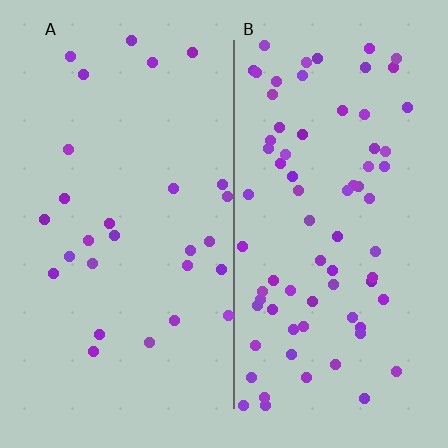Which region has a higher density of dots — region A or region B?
B (the right).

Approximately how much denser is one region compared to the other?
Approximately 2.7× — region B over region A.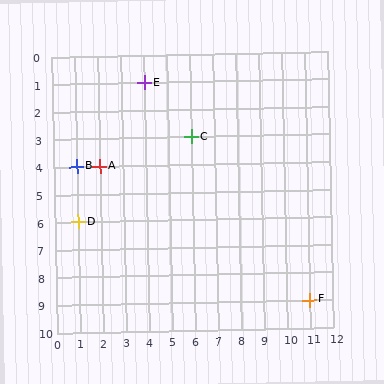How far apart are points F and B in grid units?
Points F and B are 10 columns and 5 rows apart (about 11.2 grid units diagonally).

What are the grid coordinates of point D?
Point D is at grid coordinates (1, 6).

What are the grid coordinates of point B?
Point B is at grid coordinates (1, 4).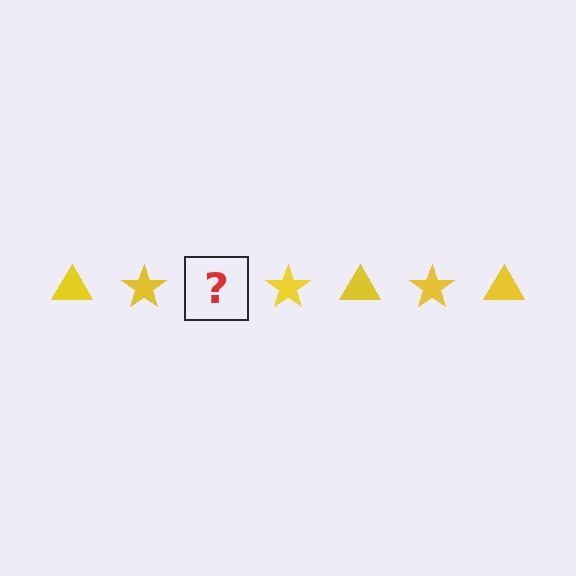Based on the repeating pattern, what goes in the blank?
The blank should be a yellow triangle.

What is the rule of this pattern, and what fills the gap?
The rule is that the pattern cycles through triangle, star shapes in yellow. The gap should be filled with a yellow triangle.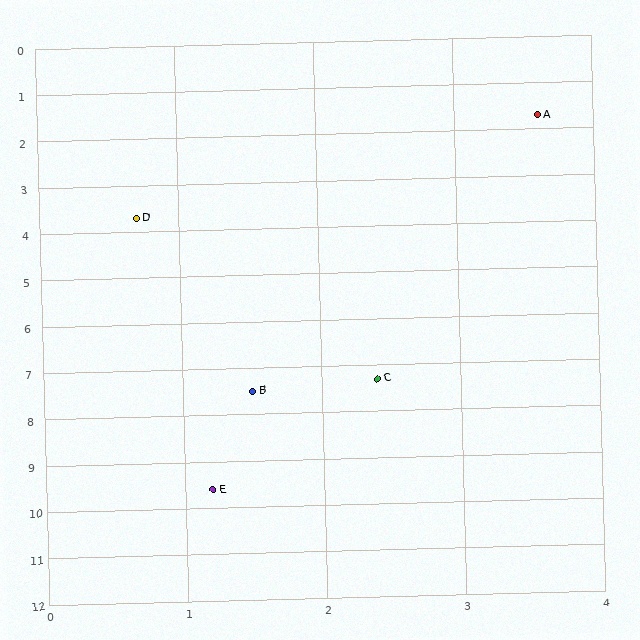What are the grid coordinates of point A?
Point A is at approximately (3.6, 1.7).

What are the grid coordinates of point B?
Point B is at approximately (1.5, 7.5).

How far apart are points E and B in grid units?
Points E and B are about 2.1 grid units apart.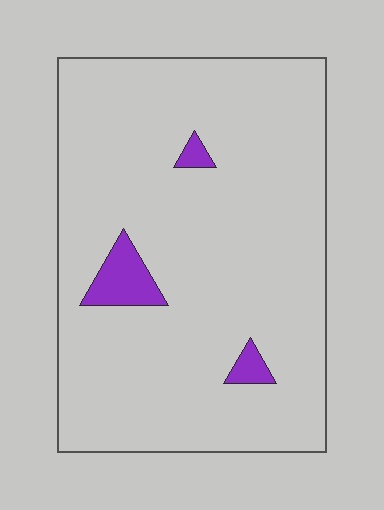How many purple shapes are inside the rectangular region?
3.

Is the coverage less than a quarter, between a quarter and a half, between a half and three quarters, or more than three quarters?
Less than a quarter.